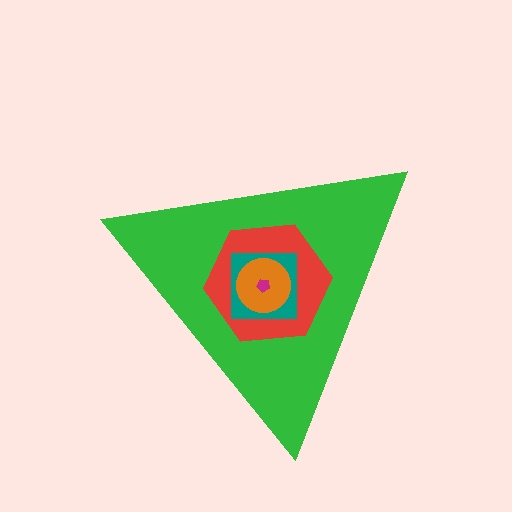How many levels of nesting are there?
5.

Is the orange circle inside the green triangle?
Yes.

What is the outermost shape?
The green triangle.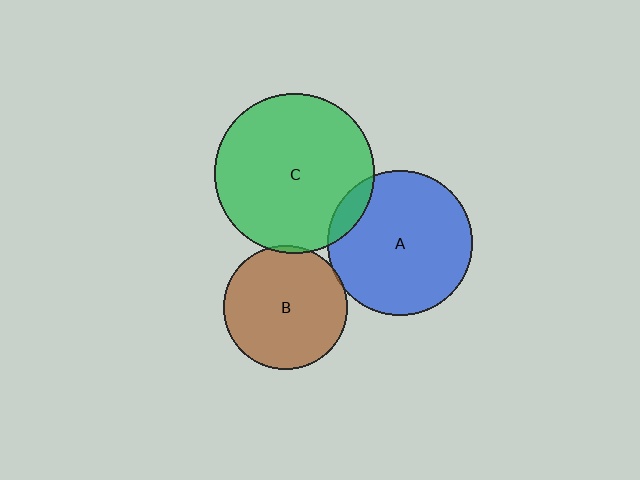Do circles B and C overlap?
Yes.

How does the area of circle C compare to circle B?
Approximately 1.7 times.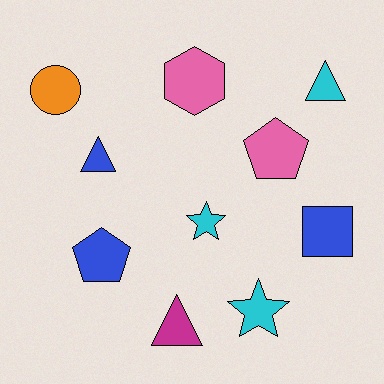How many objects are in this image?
There are 10 objects.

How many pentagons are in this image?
There are 2 pentagons.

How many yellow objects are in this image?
There are no yellow objects.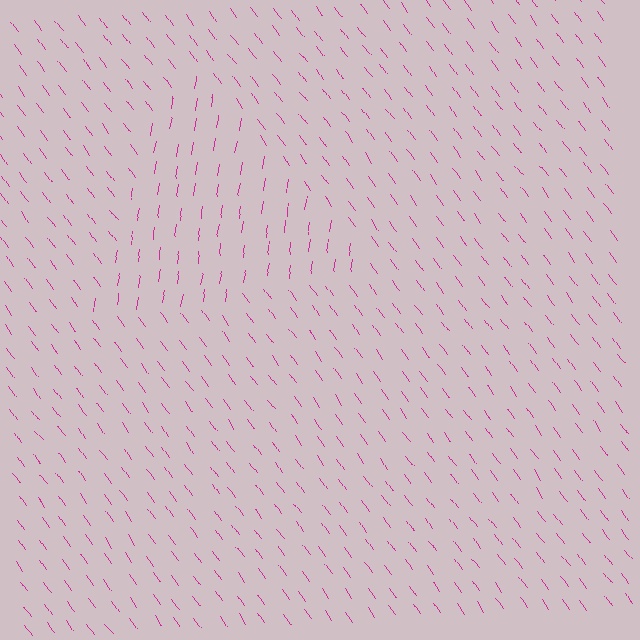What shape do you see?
I see a triangle.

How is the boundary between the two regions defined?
The boundary is defined purely by a change in line orientation (approximately 45 degrees difference). All lines are the same color and thickness.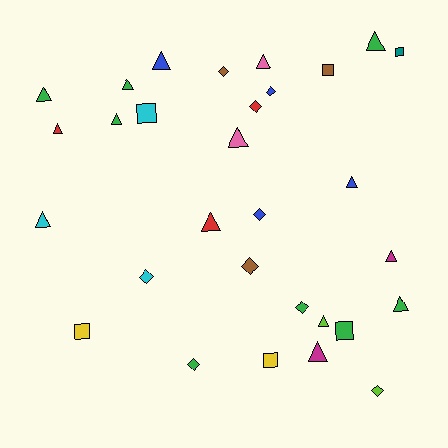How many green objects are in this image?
There are 8 green objects.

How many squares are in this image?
There are 6 squares.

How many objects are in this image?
There are 30 objects.